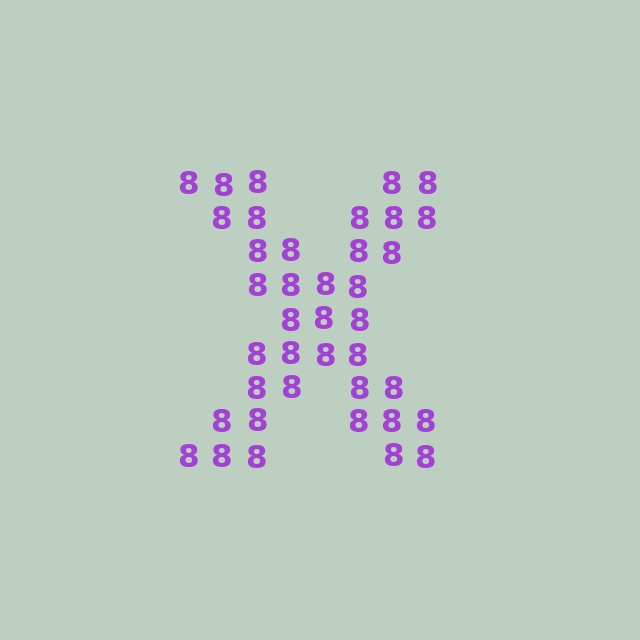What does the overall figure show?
The overall figure shows the letter X.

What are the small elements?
The small elements are digit 8's.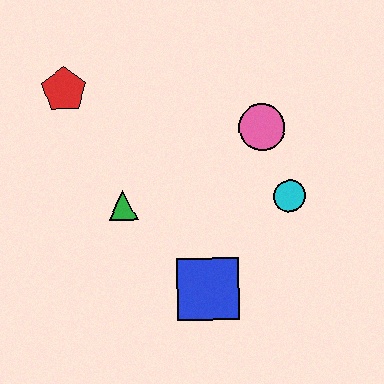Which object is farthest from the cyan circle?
The red pentagon is farthest from the cyan circle.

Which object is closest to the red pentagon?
The green triangle is closest to the red pentagon.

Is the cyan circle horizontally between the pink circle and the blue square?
No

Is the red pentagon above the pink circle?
Yes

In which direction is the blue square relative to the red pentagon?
The blue square is below the red pentagon.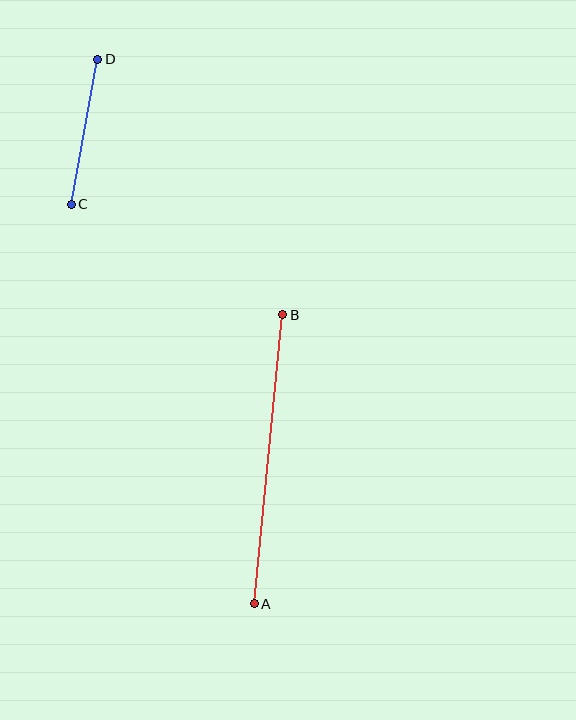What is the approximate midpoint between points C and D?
The midpoint is at approximately (84, 132) pixels.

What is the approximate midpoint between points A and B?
The midpoint is at approximately (268, 459) pixels.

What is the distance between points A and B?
The distance is approximately 291 pixels.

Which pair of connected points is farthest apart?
Points A and B are farthest apart.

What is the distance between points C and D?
The distance is approximately 147 pixels.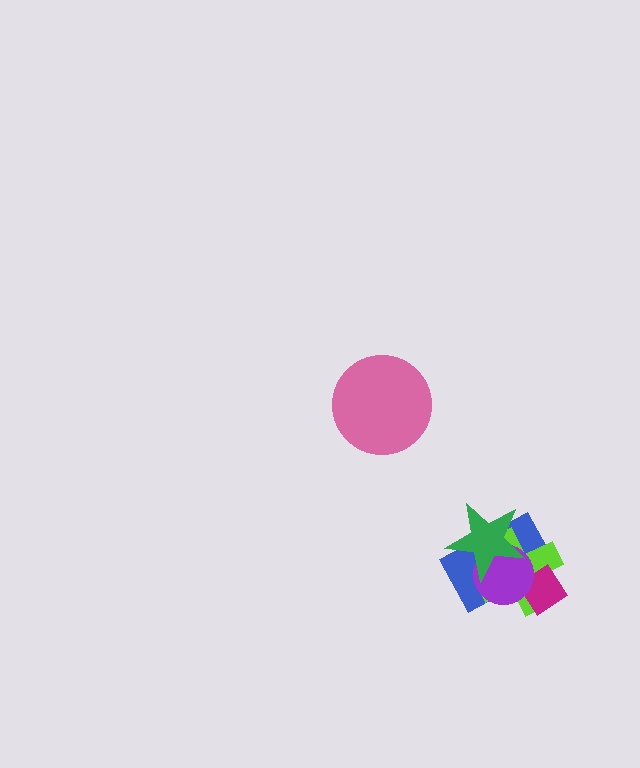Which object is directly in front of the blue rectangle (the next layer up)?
The lime cross is directly in front of the blue rectangle.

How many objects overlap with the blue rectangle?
4 objects overlap with the blue rectangle.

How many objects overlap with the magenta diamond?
3 objects overlap with the magenta diamond.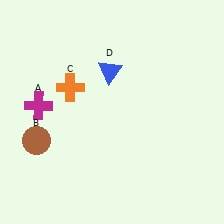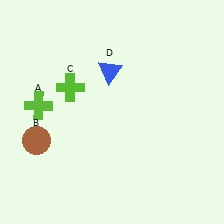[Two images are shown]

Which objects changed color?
A changed from magenta to lime. C changed from orange to lime.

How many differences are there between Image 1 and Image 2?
There are 2 differences between the two images.